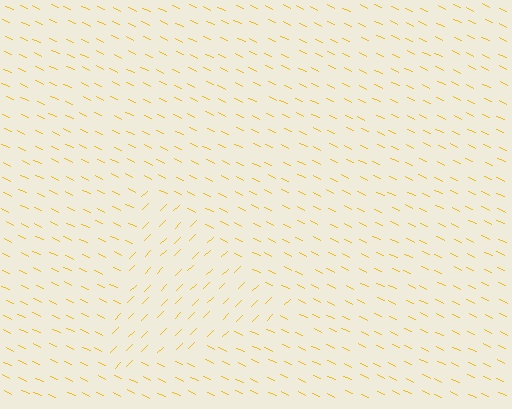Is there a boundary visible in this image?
Yes, there is a texture boundary formed by a change in line orientation.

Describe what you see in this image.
The image is filled with small yellow line segments. A triangle region in the image has lines oriented differently from the surrounding lines, creating a visible texture boundary.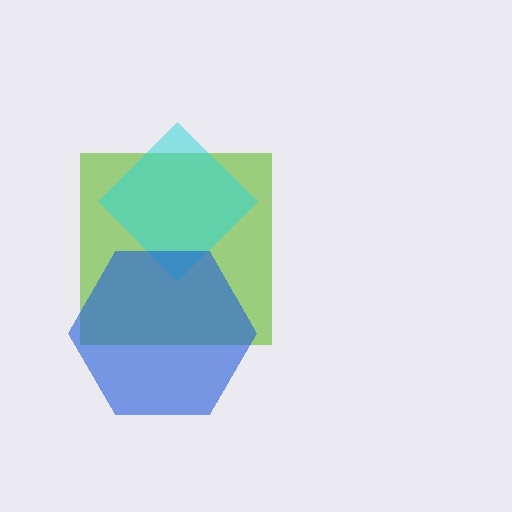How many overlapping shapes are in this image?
There are 3 overlapping shapes in the image.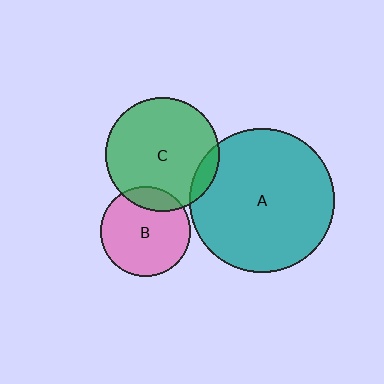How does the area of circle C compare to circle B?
Approximately 1.6 times.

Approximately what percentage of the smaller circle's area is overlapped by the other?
Approximately 15%.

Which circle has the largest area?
Circle A (teal).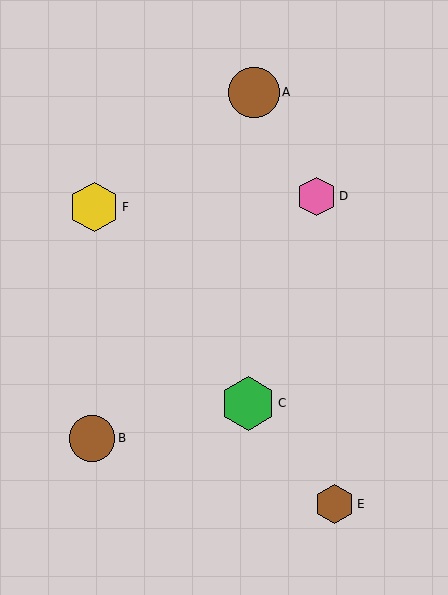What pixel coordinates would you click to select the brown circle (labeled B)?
Click at (92, 438) to select the brown circle B.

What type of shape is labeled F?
Shape F is a yellow hexagon.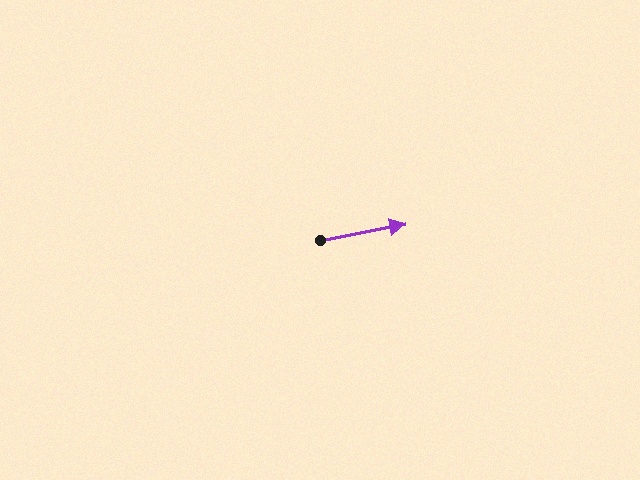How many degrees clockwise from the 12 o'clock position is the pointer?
Approximately 79 degrees.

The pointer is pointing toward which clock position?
Roughly 3 o'clock.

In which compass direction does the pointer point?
East.